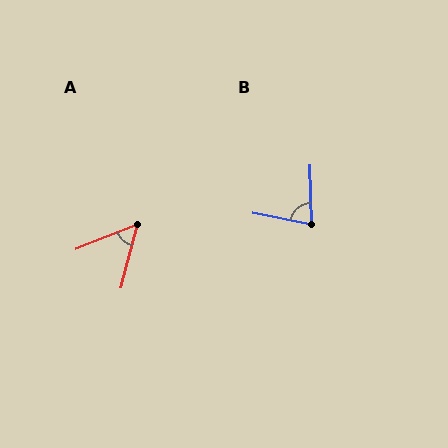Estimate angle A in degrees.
Approximately 54 degrees.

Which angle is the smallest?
A, at approximately 54 degrees.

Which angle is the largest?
B, at approximately 78 degrees.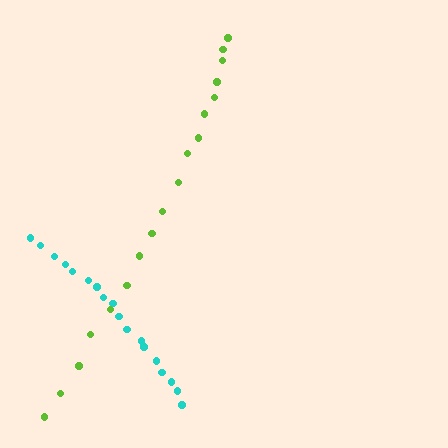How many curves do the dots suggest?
There are 2 distinct paths.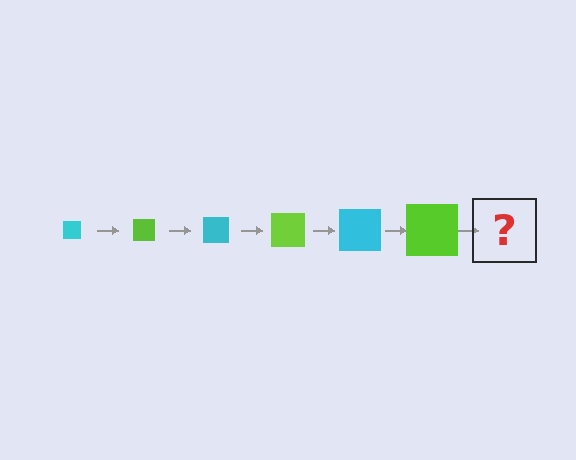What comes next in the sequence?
The next element should be a cyan square, larger than the previous one.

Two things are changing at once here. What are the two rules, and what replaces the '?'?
The two rules are that the square grows larger each step and the color cycles through cyan and lime. The '?' should be a cyan square, larger than the previous one.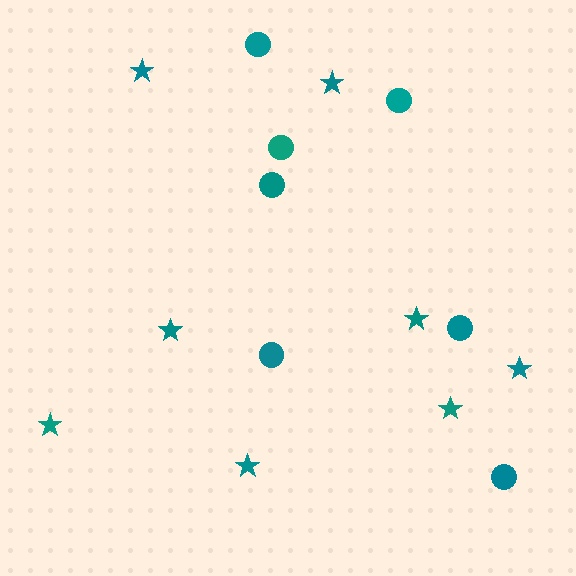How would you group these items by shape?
There are 2 groups: one group of circles (7) and one group of stars (8).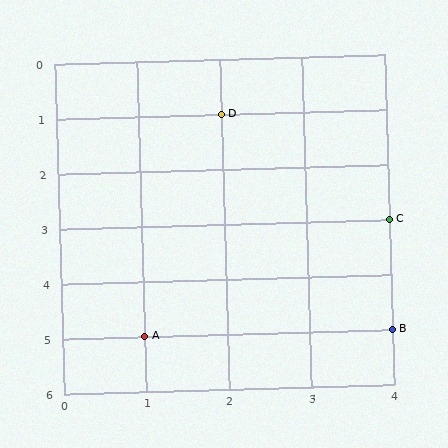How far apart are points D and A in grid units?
Points D and A are 1 column and 4 rows apart (about 4.1 grid units diagonally).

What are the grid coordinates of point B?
Point B is at grid coordinates (4, 5).